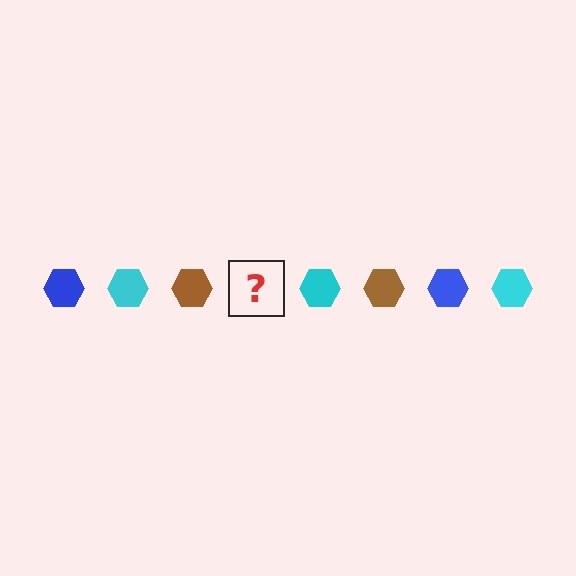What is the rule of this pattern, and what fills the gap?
The rule is that the pattern cycles through blue, cyan, brown hexagons. The gap should be filled with a blue hexagon.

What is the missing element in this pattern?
The missing element is a blue hexagon.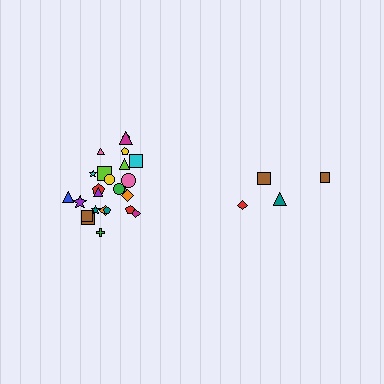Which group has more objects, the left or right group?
The left group.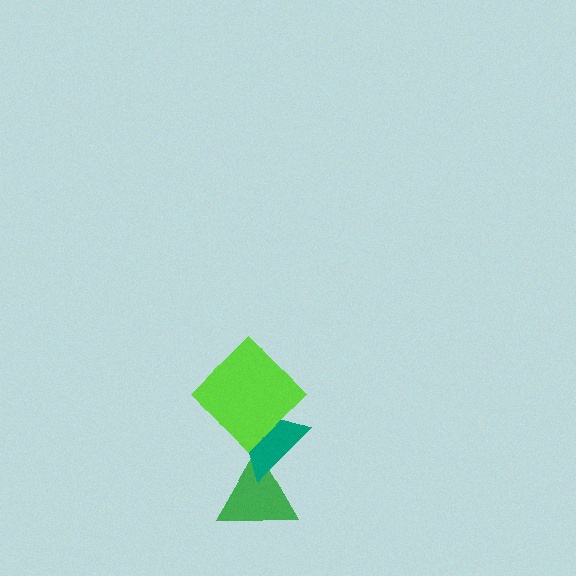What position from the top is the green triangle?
The green triangle is 3rd from the top.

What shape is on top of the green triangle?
The teal triangle is on top of the green triangle.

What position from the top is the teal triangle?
The teal triangle is 2nd from the top.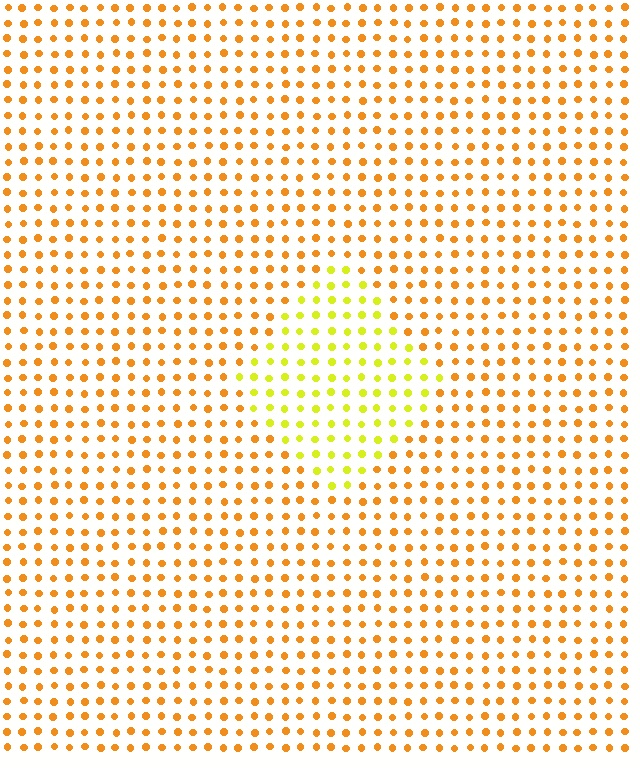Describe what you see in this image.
The image is filled with small orange elements in a uniform arrangement. A diamond-shaped region is visible where the elements are tinted to a slightly different hue, forming a subtle color boundary.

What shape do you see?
I see a diamond.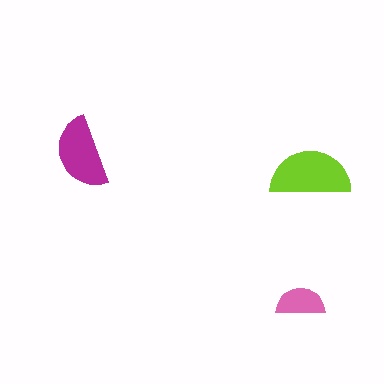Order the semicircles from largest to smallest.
the lime one, the magenta one, the pink one.